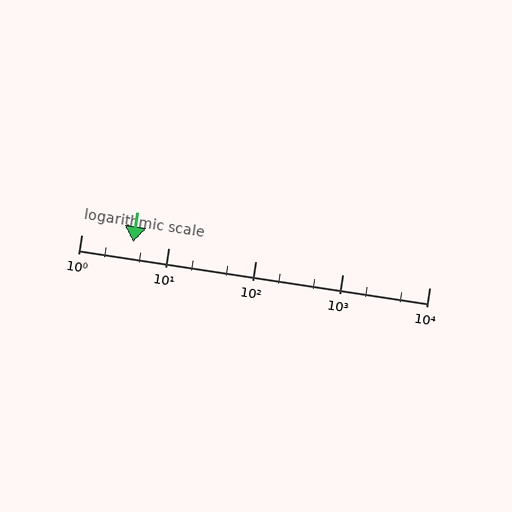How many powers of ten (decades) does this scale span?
The scale spans 4 decades, from 1 to 10000.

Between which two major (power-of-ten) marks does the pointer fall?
The pointer is between 1 and 10.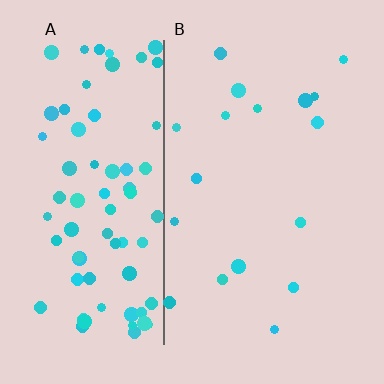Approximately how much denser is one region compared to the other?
Approximately 4.4× — region A over region B.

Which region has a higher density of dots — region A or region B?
A (the left).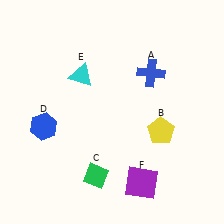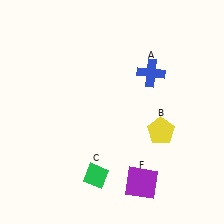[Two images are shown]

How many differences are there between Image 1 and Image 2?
There are 2 differences between the two images.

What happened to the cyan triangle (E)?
The cyan triangle (E) was removed in Image 2. It was in the top-left area of Image 1.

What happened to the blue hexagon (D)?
The blue hexagon (D) was removed in Image 2. It was in the bottom-left area of Image 1.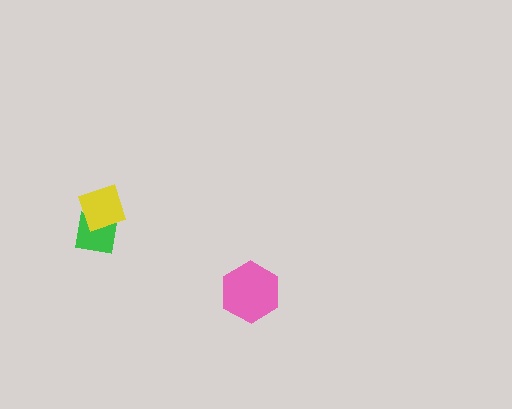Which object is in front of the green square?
The yellow diamond is in front of the green square.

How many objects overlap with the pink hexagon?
0 objects overlap with the pink hexagon.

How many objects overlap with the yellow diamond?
1 object overlaps with the yellow diamond.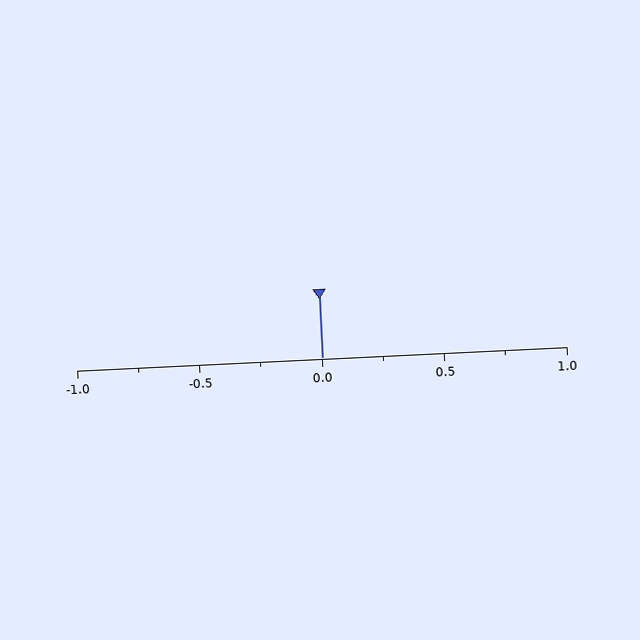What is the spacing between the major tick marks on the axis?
The major ticks are spaced 0.5 apart.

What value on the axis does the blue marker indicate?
The marker indicates approximately 0.